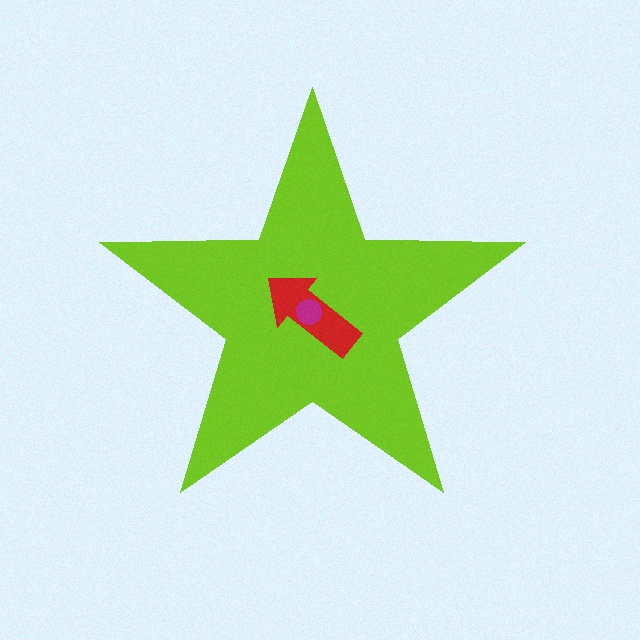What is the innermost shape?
The magenta circle.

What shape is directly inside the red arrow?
The magenta circle.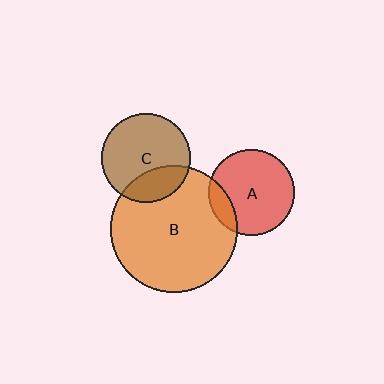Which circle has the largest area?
Circle B (orange).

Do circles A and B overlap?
Yes.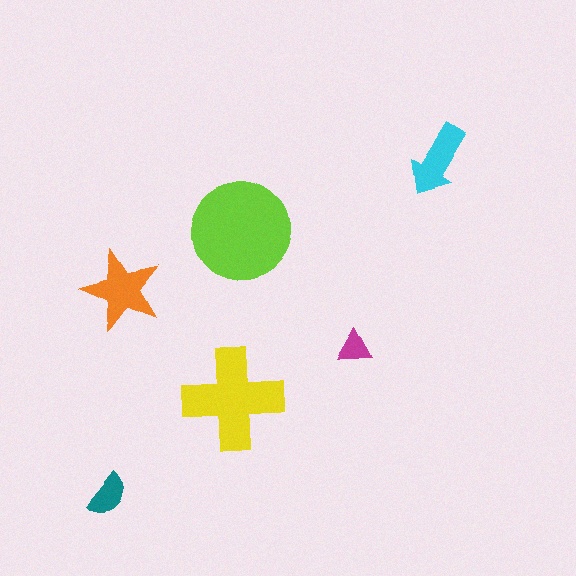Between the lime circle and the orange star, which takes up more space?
The lime circle.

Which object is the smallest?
The magenta triangle.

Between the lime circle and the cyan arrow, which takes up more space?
The lime circle.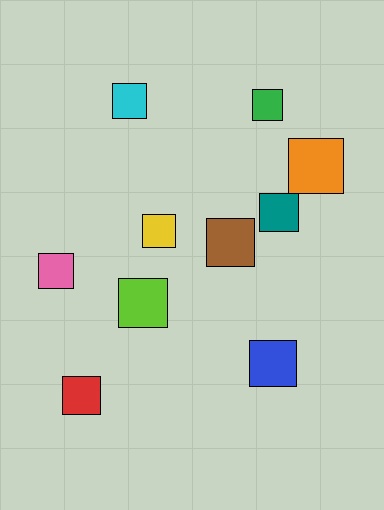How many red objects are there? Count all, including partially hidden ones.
There is 1 red object.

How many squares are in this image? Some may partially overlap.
There are 10 squares.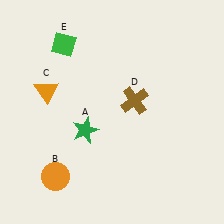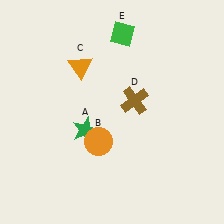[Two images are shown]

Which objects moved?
The objects that moved are: the orange circle (B), the orange triangle (C), the green diamond (E).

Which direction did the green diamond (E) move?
The green diamond (E) moved right.